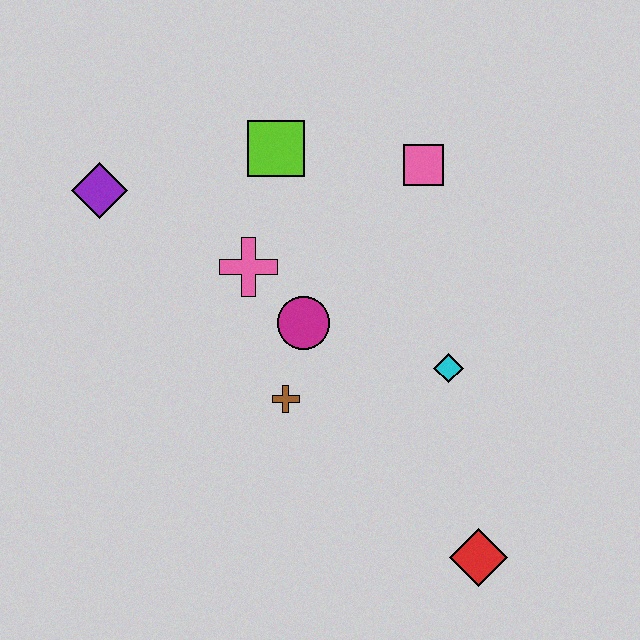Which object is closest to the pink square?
The lime square is closest to the pink square.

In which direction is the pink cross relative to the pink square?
The pink cross is to the left of the pink square.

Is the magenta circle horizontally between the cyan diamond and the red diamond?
No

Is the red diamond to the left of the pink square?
No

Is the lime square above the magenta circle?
Yes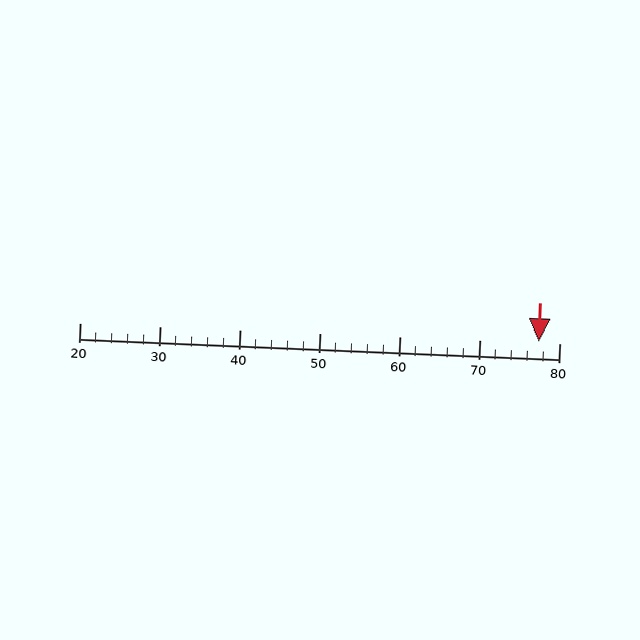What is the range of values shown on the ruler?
The ruler shows values from 20 to 80.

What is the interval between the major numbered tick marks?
The major tick marks are spaced 10 units apart.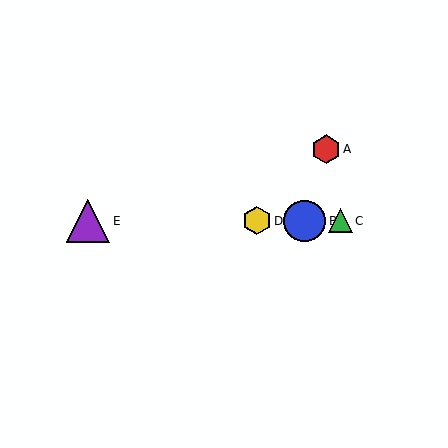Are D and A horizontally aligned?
No, D is at y≈221 and A is at y≈149.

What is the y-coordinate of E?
Object E is at y≈221.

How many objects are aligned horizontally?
4 objects (B, C, D, E) are aligned horizontally.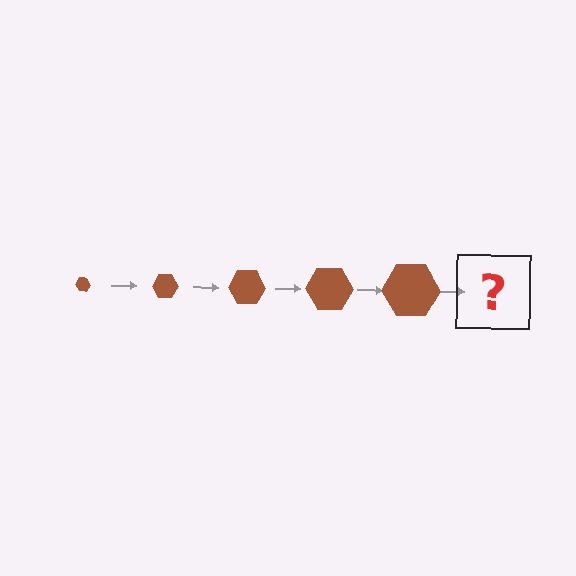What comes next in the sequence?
The next element should be a brown hexagon, larger than the previous one.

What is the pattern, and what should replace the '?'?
The pattern is that the hexagon gets progressively larger each step. The '?' should be a brown hexagon, larger than the previous one.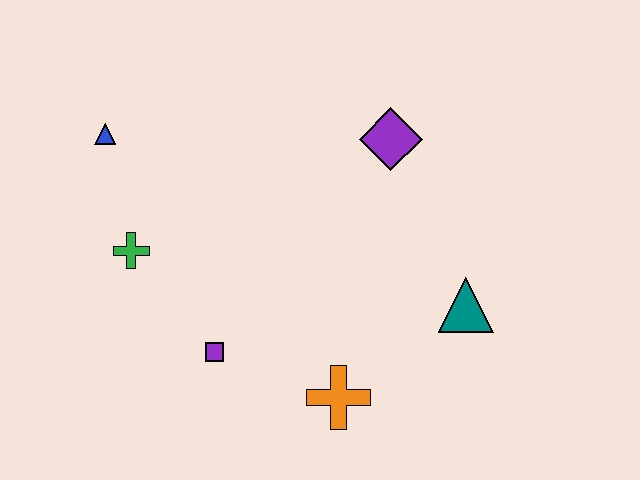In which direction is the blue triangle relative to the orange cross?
The blue triangle is above the orange cross.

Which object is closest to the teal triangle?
The orange cross is closest to the teal triangle.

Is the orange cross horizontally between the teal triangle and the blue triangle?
Yes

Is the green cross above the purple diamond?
No